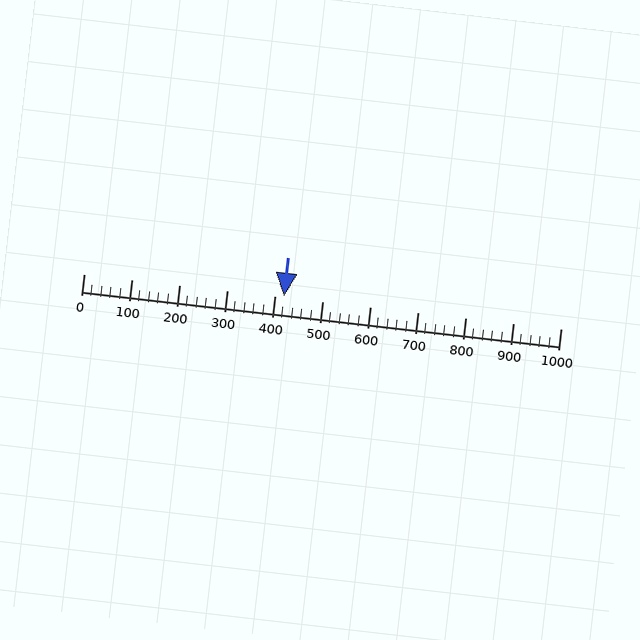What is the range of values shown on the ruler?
The ruler shows values from 0 to 1000.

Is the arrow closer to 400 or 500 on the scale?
The arrow is closer to 400.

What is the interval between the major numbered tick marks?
The major tick marks are spaced 100 units apart.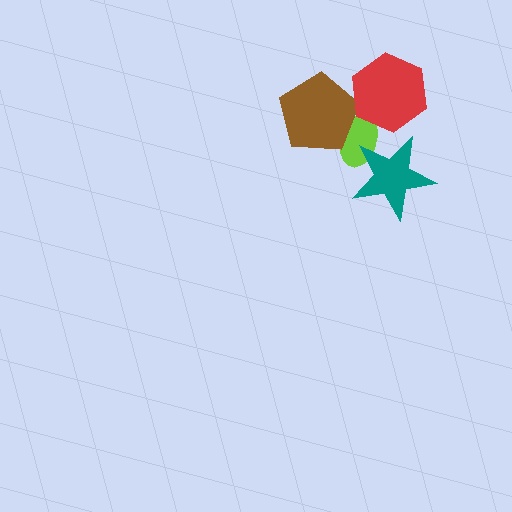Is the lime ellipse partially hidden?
Yes, it is partially covered by another shape.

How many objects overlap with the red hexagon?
2 objects overlap with the red hexagon.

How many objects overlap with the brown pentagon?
2 objects overlap with the brown pentagon.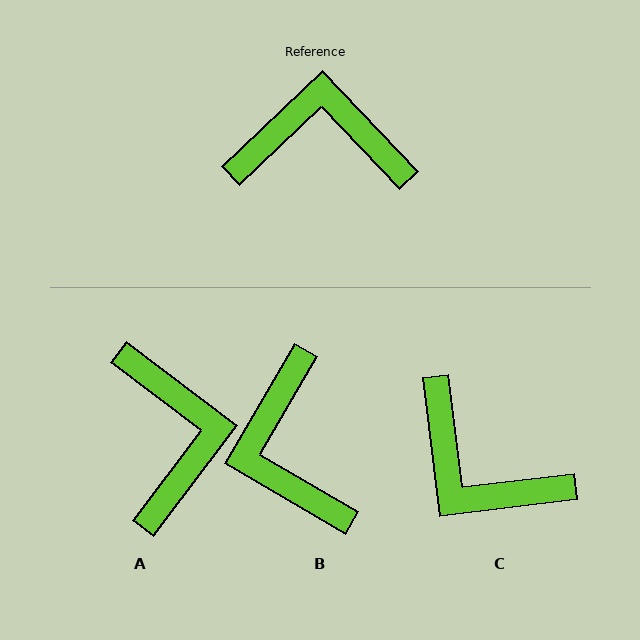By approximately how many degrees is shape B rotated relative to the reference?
Approximately 106 degrees counter-clockwise.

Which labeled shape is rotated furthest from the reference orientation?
C, about 143 degrees away.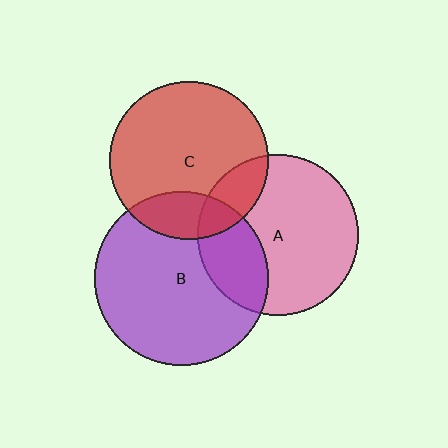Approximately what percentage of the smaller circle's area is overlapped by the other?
Approximately 20%.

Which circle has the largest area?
Circle B (purple).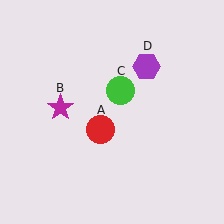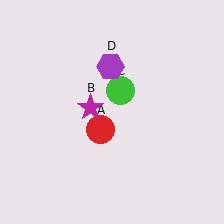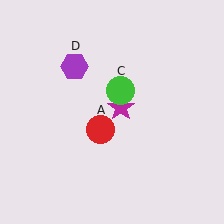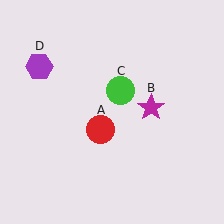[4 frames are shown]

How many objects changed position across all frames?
2 objects changed position: magenta star (object B), purple hexagon (object D).